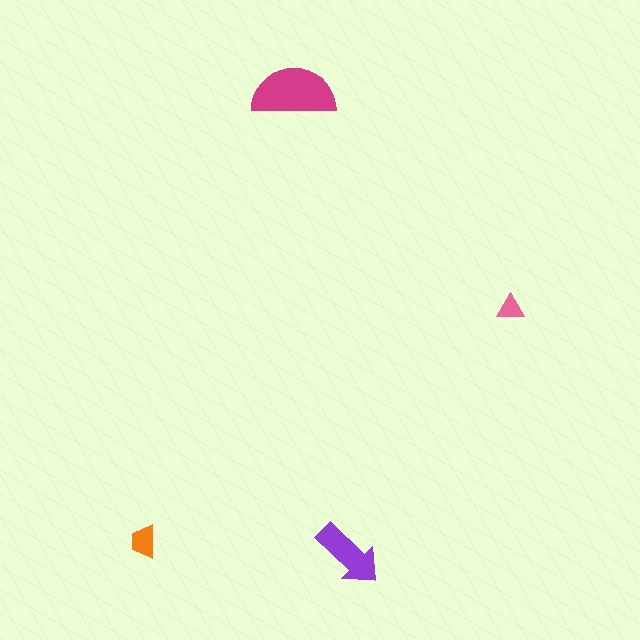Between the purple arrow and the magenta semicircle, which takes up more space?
The magenta semicircle.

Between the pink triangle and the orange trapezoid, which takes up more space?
The orange trapezoid.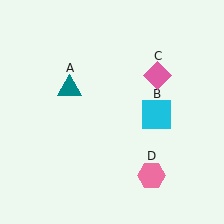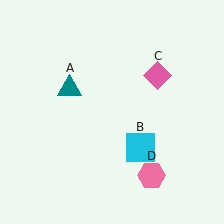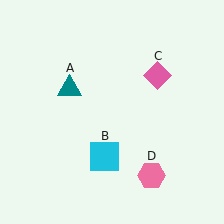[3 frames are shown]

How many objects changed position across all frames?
1 object changed position: cyan square (object B).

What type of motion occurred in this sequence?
The cyan square (object B) rotated clockwise around the center of the scene.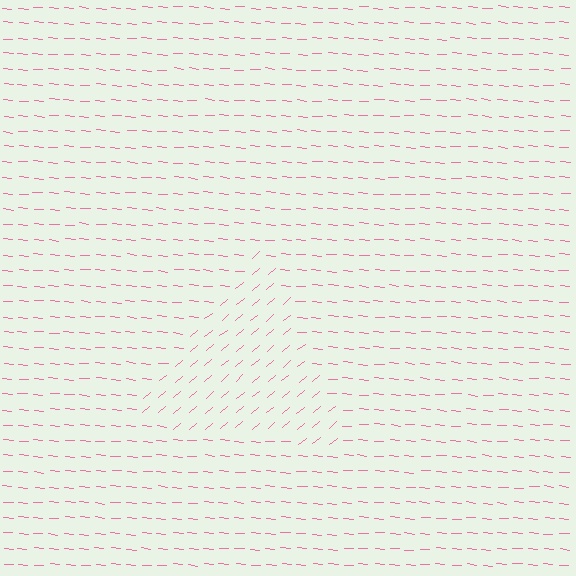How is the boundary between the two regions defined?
The boundary is defined purely by a change in line orientation (approximately 45 degrees difference). All lines are the same color and thickness.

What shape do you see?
I see a triangle.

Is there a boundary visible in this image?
Yes, there is a texture boundary formed by a change in line orientation.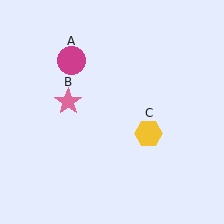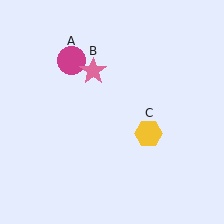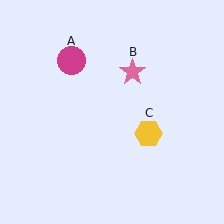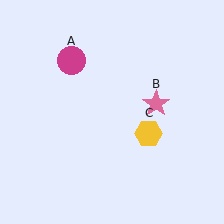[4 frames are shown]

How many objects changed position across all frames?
1 object changed position: pink star (object B).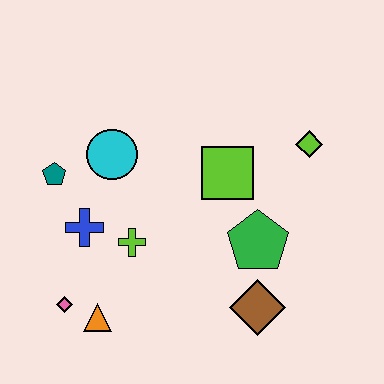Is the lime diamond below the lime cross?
No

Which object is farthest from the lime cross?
The lime diamond is farthest from the lime cross.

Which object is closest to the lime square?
The green pentagon is closest to the lime square.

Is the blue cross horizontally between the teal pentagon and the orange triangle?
Yes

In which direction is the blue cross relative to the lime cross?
The blue cross is to the left of the lime cross.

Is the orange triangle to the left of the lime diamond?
Yes